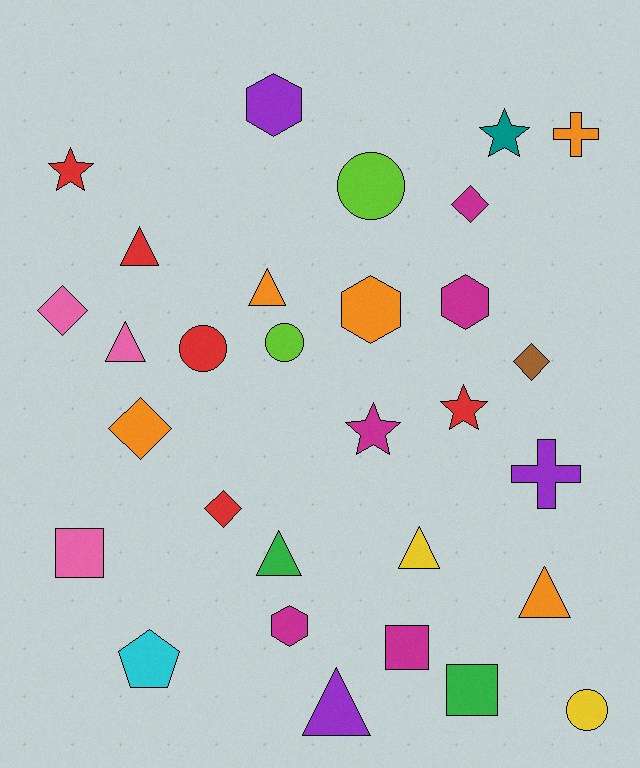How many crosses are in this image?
There are 2 crosses.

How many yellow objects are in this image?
There are 2 yellow objects.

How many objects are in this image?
There are 30 objects.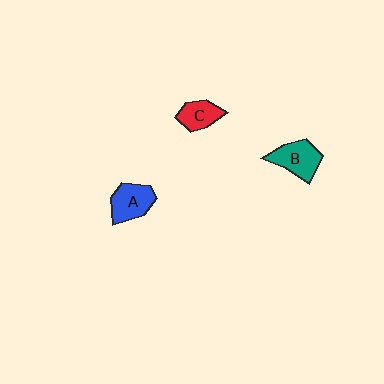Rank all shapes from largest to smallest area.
From largest to smallest: B (teal), A (blue), C (red).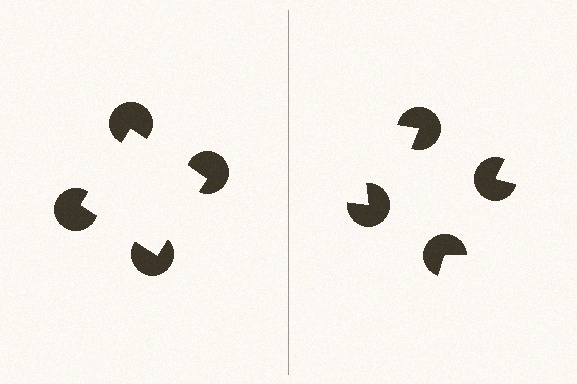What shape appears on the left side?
An illusory square.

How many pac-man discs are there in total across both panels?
8 — 4 on each side.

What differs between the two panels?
The pac-man discs are positioned identically on both sides; only the wedge orientations differ. On the left they align to a square; on the right they are misaligned.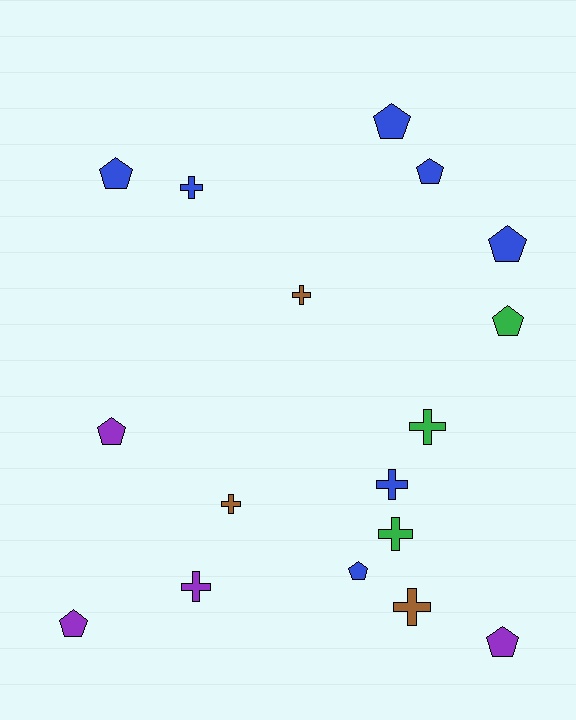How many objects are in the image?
There are 17 objects.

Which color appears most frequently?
Blue, with 7 objects.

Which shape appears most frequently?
Pentagon, with 9 objects.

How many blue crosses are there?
There are 2 blue crosses.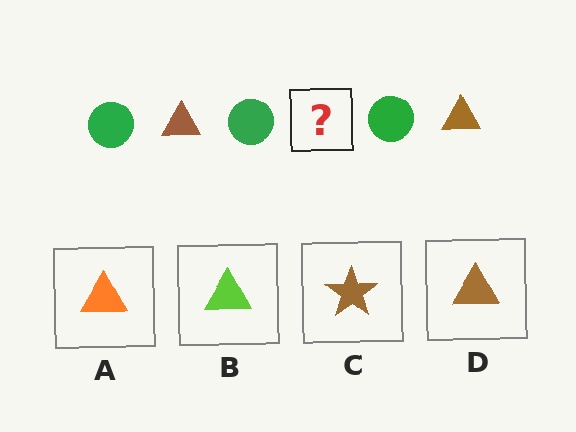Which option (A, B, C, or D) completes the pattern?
D.